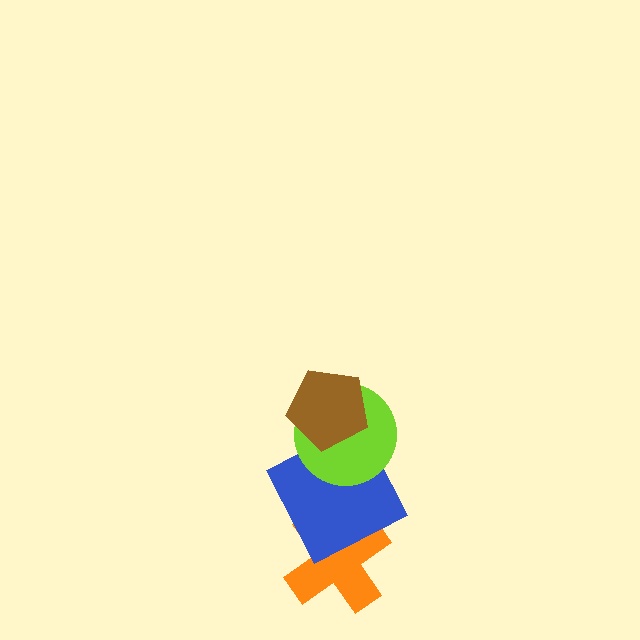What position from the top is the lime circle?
The lime circle is 2nd from the top.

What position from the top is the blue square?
The blue square is 3rd from the top.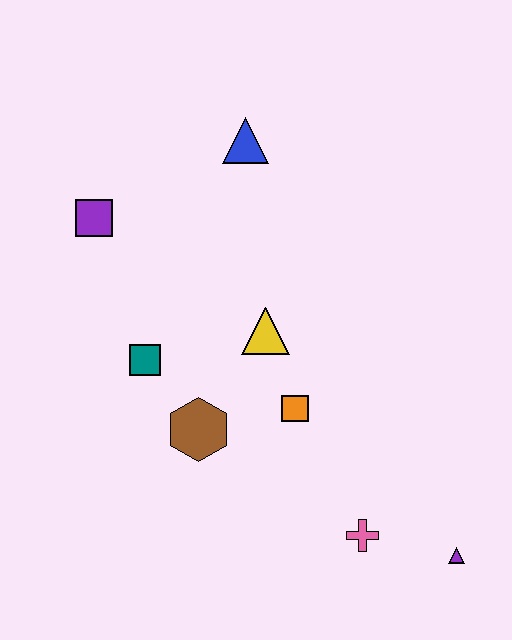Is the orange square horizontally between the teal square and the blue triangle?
No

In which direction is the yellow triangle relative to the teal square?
The yellow triangle is to the right of the teal square.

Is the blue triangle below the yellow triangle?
No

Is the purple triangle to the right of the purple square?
Yes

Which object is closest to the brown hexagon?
The teal square is closest to the brown hexagon.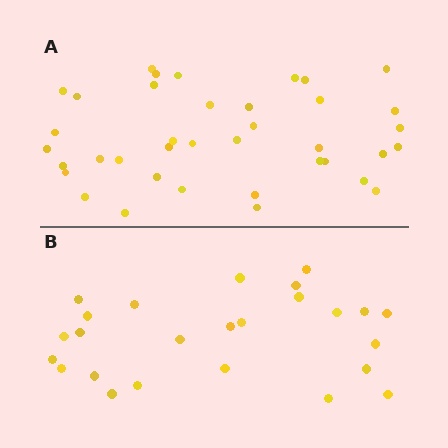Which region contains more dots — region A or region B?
Region A (the top region) has more dots.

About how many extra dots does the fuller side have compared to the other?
Region A has approximately 15 more dots than region B.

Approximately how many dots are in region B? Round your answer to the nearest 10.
About 20 dots. (The exact count is 25, which rounds to 20.)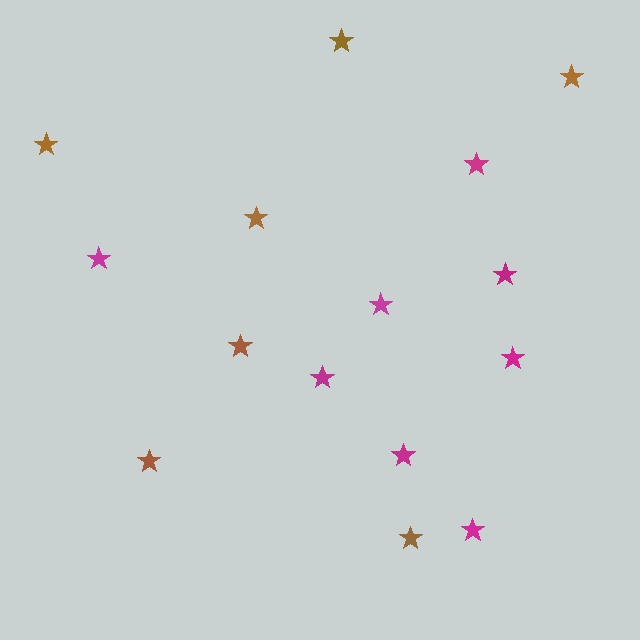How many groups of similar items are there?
There are 2 groups: one group of brown stars (7) and one group of magenta stars (8).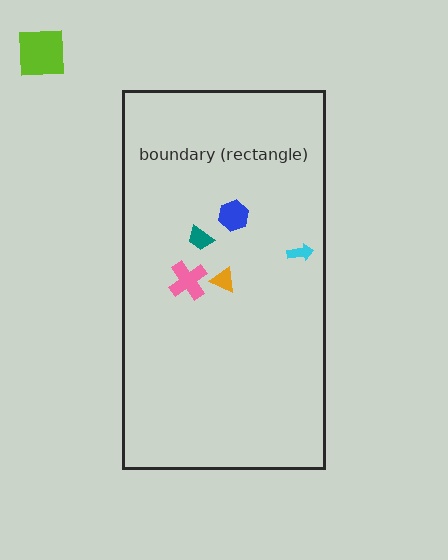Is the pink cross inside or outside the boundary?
Inside.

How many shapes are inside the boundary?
5 inside, 1 outside.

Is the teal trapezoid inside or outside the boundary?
Inside.